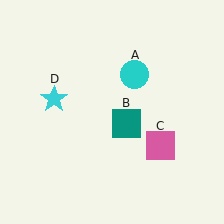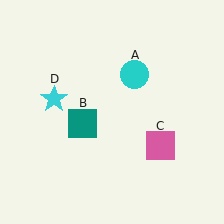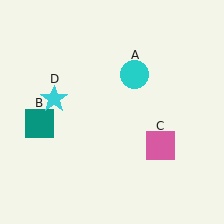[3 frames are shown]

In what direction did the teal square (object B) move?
The teal square (object B) moved left.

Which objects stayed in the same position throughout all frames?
Cyan circle (object A) and pink square (object C) and cyan star (object D) remained stationary.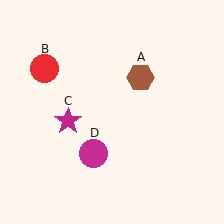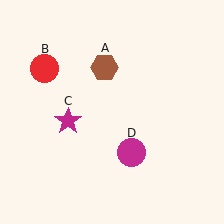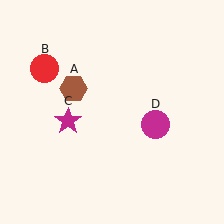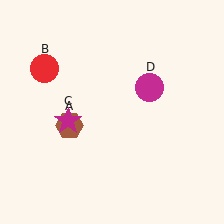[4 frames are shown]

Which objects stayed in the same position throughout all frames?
Red circle (object B) and magenta star (object C) remained stationary.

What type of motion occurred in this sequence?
The brown hexagon (object A), magenta circle (object D) rotated counterclockwise around the center of the scene.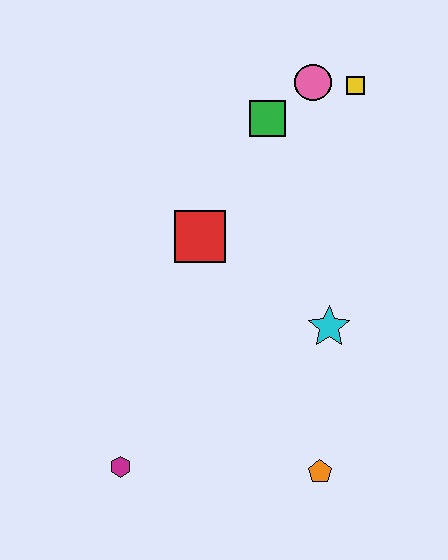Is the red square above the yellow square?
No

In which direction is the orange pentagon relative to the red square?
The orange pentagon is below the red square.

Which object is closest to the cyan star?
The orange pentagon is closest to the cyan star.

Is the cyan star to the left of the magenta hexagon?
No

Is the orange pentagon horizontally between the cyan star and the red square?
Yes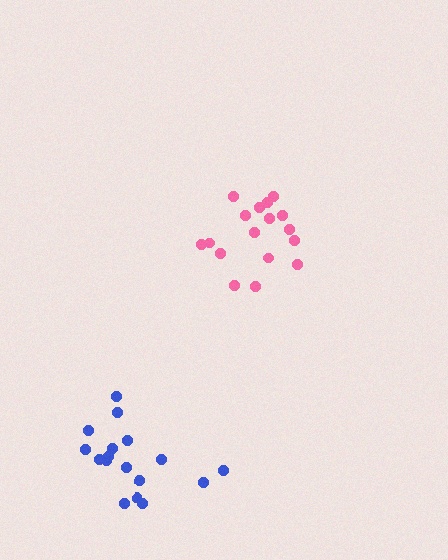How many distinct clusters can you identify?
There are 2 distinct clusters.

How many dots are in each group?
Group 1: 17 dots, Group 2: 17 dots (34 total).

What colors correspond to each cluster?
The clusters are colored: pink, blue.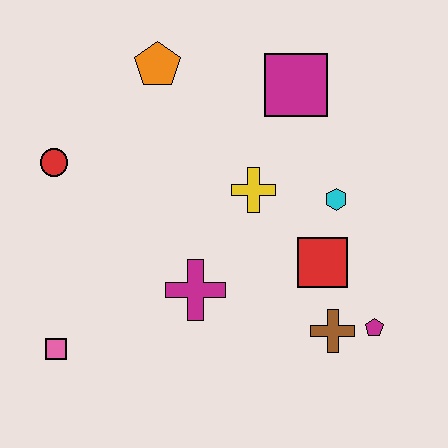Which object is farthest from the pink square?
The magenta square is farthest from the pink square.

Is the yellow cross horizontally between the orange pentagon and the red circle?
No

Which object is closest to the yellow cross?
The cyan hexagon is closest to the yellow cross.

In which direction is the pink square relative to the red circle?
The pink square is below the red circle.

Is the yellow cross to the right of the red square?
No